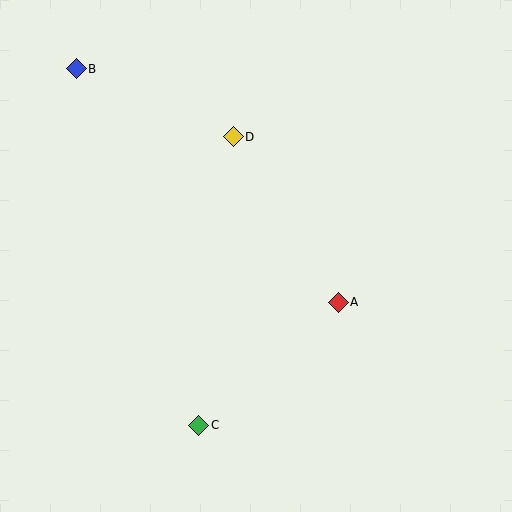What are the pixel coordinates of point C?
Point C is at (199, 425).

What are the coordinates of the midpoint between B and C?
The midpoint between B and C is at (137, 247).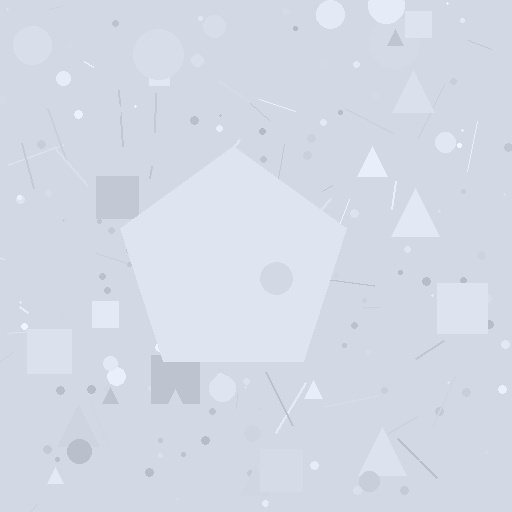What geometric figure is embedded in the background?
A pentagon is embedded in the background.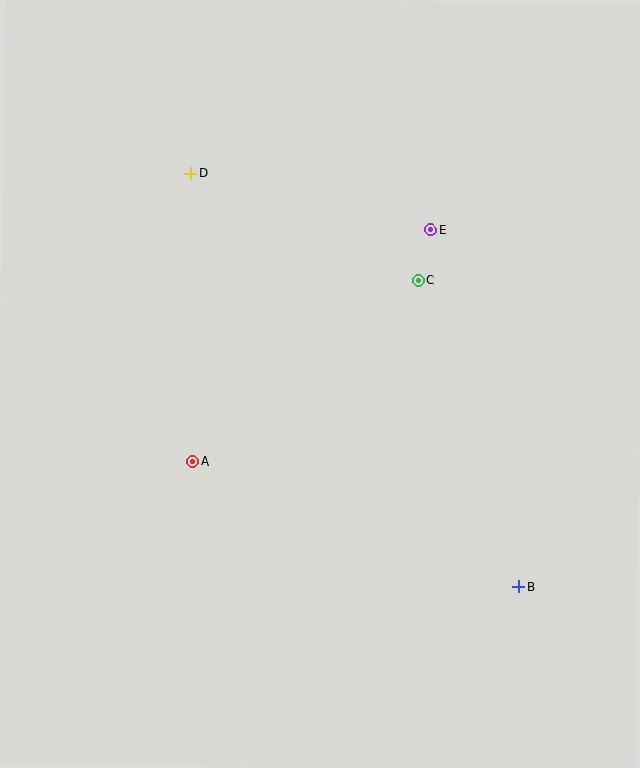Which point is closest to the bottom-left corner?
Point A is closest to the bottom-left corner.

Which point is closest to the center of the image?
Point C at (419, 281) is closest to the center.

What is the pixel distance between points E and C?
The distance between E and C is 53 pixels.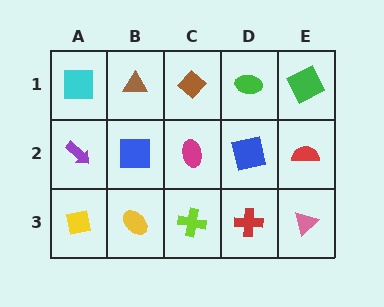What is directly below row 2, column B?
A yellow ellipse.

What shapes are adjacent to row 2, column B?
A brown triangle (row 1, column B), a yellow ellipse (row 3, column B), a purple arrow (row 2, column A), a magenta ellipse (row 2, column C).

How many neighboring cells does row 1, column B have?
3.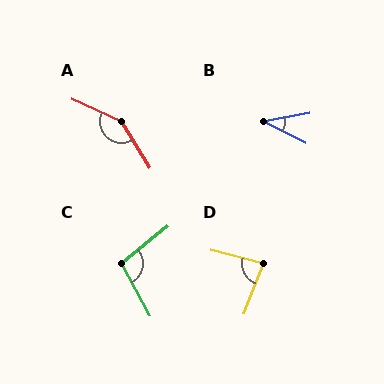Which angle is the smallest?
B, at approximately 38 degrees.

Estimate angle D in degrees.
Approximately 83 degrees.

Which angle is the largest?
A, at approximately 146 degrees.